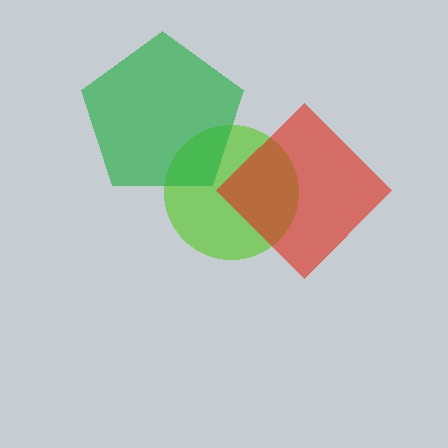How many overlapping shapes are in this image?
There are 3 overlapping shapes in the image.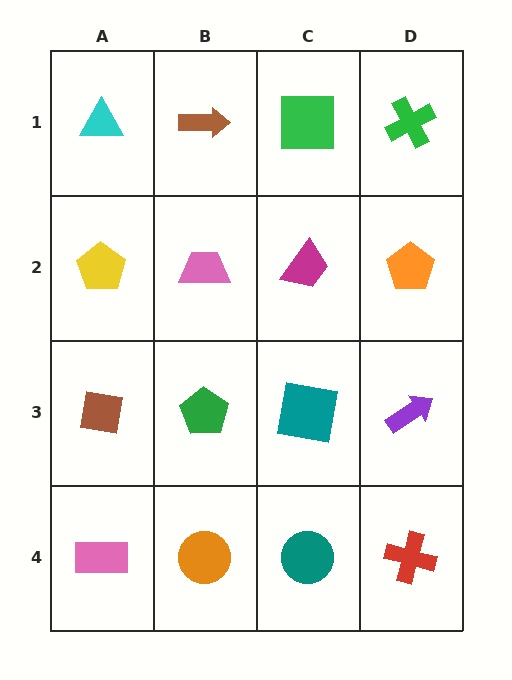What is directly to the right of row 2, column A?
A pink trapezoid.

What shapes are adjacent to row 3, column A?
A yellow pentagon (row 2, column A), a pink rectangle (row 4, column A), a green pentagon (row 3, column B).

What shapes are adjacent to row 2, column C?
A green square (row 1, column C), a teal square (row 3, column C), a pink trapezoid (row 2, column B), an orange pentagon (row 2, column D).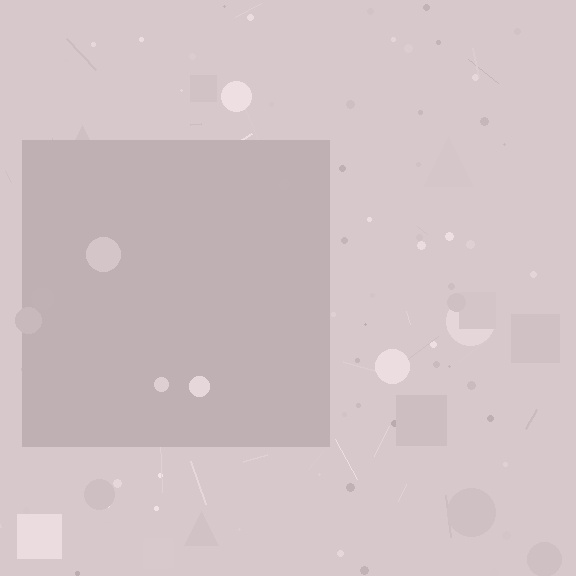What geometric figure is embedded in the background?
A square is embedded in the background.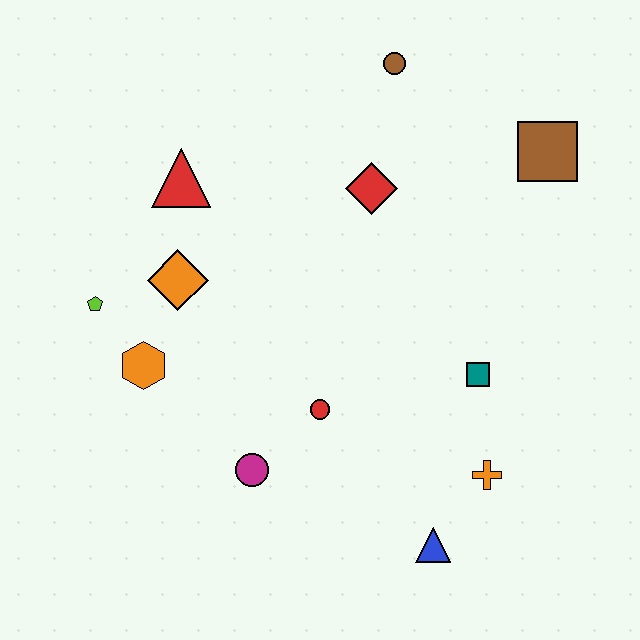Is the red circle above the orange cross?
Yes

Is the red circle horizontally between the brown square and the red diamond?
No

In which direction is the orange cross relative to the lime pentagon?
The orange cross is to the right of the lime pentagon.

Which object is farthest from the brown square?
The lime pentagon is farthest from the brown square.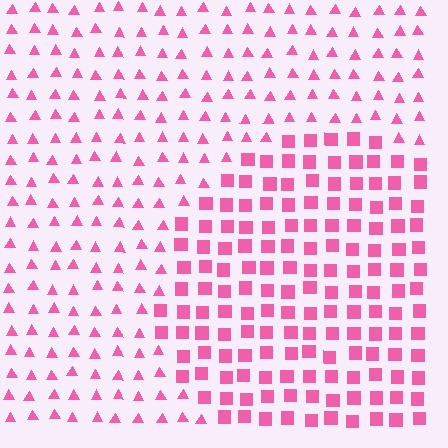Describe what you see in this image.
The image is filled with small pink elements arranged in a uniform grid. A circle-shaped region contains squares, while the surrounding area contains triangles. The boundary is defined purely by the change in element shape.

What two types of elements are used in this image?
The image uses squares inside the circle region and triangles outside it.